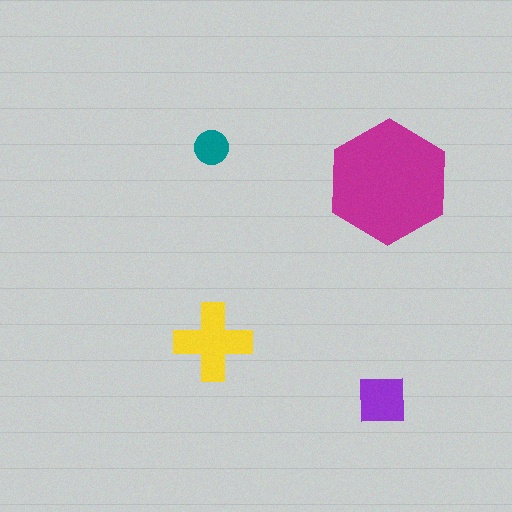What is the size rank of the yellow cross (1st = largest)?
2nd.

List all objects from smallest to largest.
The teal circle, the purple square, the yellow cross, the magenta hexagon.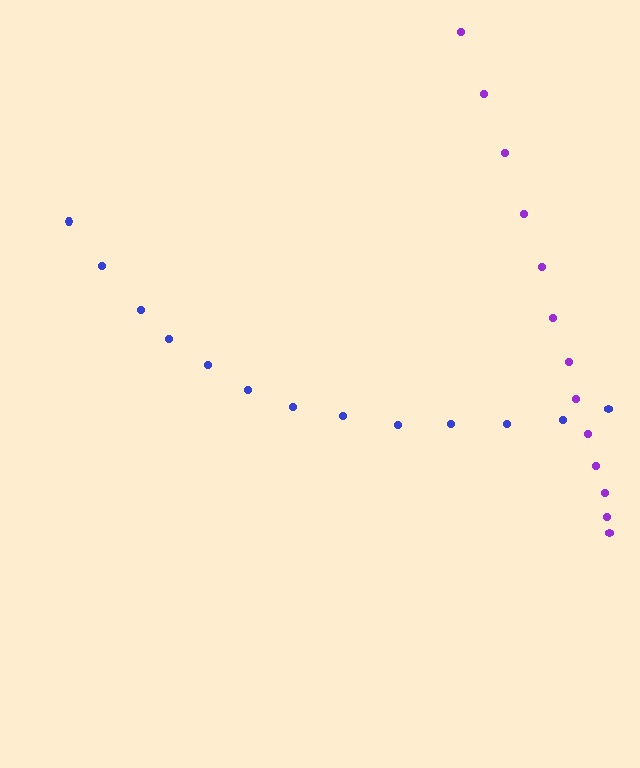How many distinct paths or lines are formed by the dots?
There are 2 distinct paths.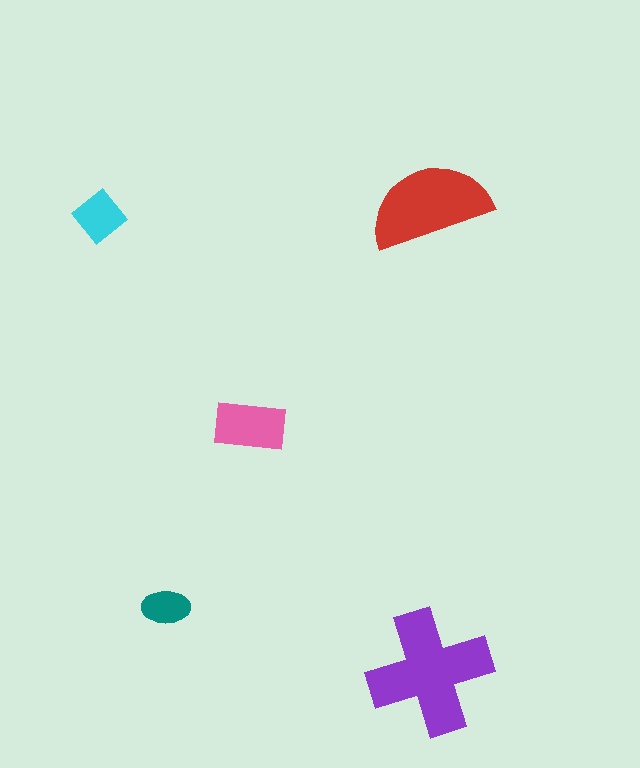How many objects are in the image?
There are 5 objects in the image.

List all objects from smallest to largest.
The teal ellipse, the cyan diamond, the pink rectangle, the red semicircle, the purple cross.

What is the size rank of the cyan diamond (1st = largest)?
4th.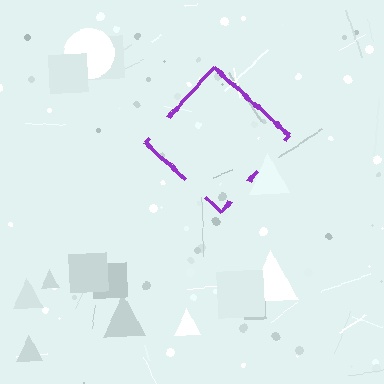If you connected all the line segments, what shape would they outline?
They would outline a diamond.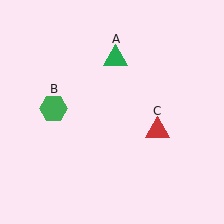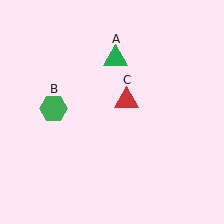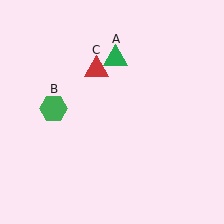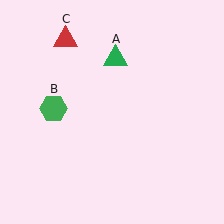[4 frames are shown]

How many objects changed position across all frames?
1 object changed position: red triangle (object C).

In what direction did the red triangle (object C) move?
The red triangle (object C) moved up and to the left.